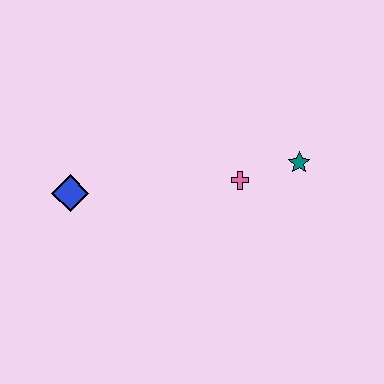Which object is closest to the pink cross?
The teal star is closest to the pink cross.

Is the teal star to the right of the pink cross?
Yes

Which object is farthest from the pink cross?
The blue diamond is farthest from the pink cross.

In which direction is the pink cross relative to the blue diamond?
The pink cross is to the right of the blue diamond.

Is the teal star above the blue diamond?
Yes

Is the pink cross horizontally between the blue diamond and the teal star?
Yes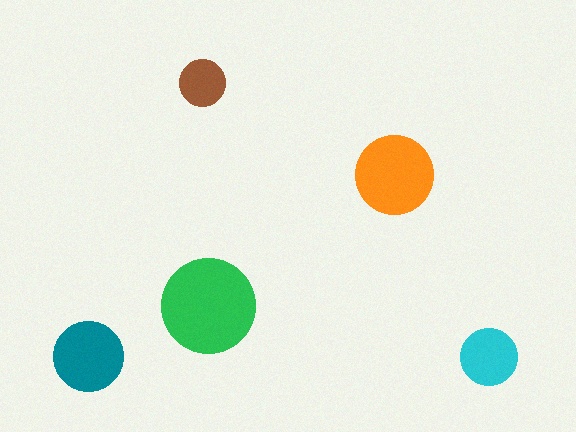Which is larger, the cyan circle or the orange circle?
The orange one.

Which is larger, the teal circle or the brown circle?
The teal one.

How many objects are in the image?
There are 5 objects in the image.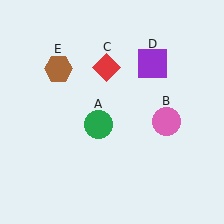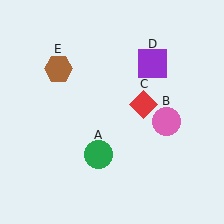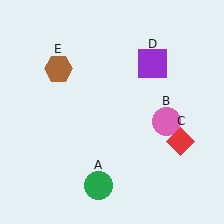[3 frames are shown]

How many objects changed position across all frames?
2 objects changed position: green circle (object A), red diamond (object C).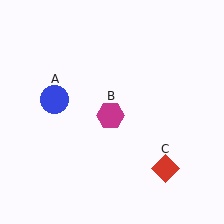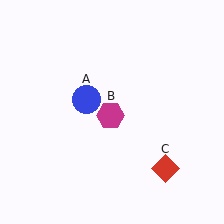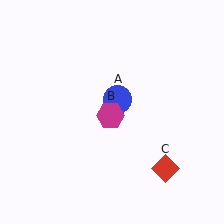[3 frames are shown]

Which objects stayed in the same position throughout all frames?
Magenta hexagon (object B) and red diamond (object C) remained stationary.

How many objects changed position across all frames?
1 object changed position: blue circle (object A).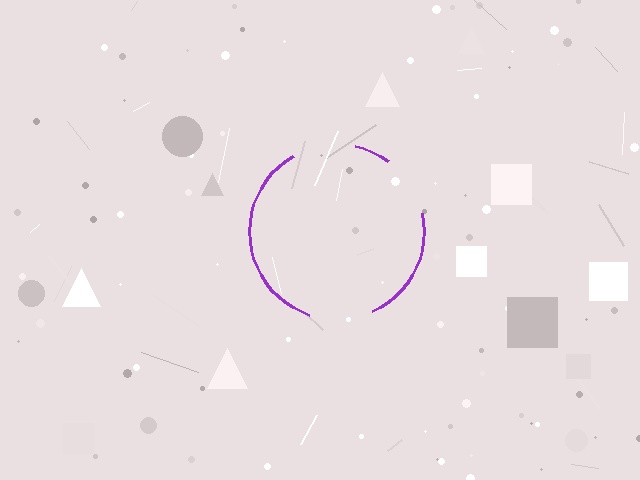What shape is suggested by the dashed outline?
The dashed outline suggests a circle.